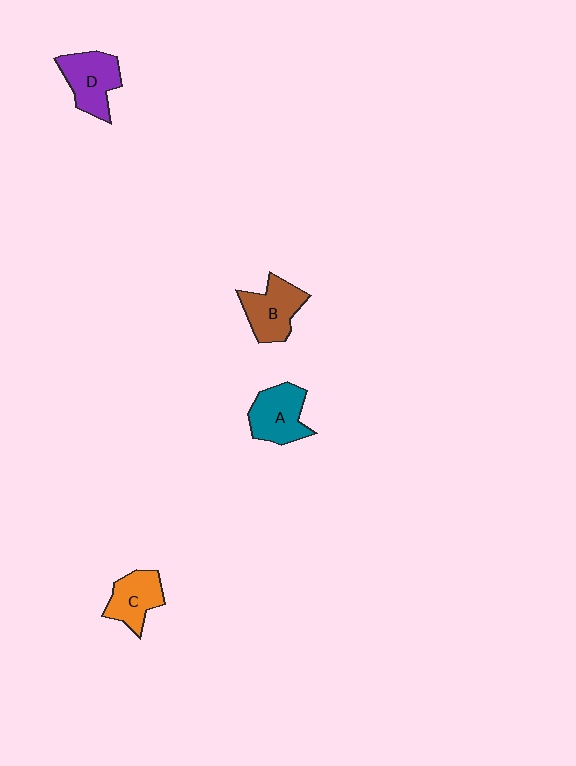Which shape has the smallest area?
Shape C (orange).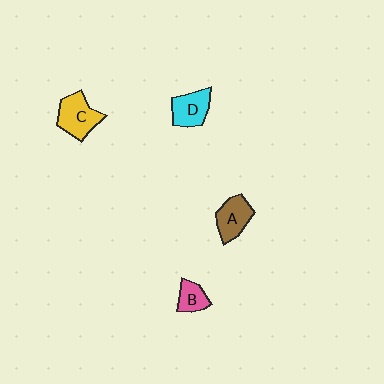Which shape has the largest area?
Shape C (yellow).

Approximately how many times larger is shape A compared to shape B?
Approximately 1.5 times.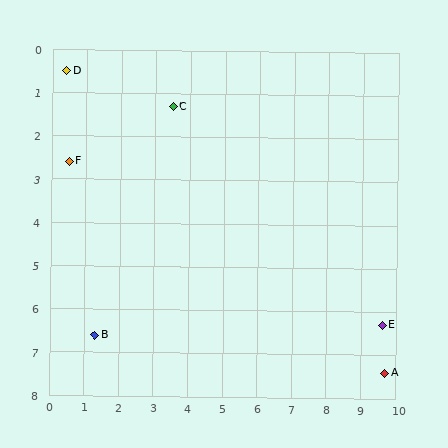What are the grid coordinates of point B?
Point B is at approximately (1.3, 6.6).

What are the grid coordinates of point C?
Point C is at approximately (3.5, 1.3).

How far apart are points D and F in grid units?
Points D and F are about 2.1 grid units apart.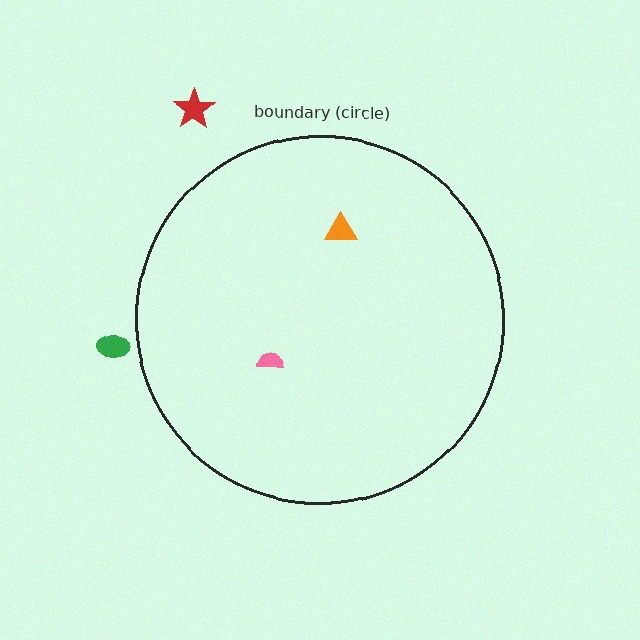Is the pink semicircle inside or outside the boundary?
Inside.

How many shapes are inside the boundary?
2 inside, 2 outside.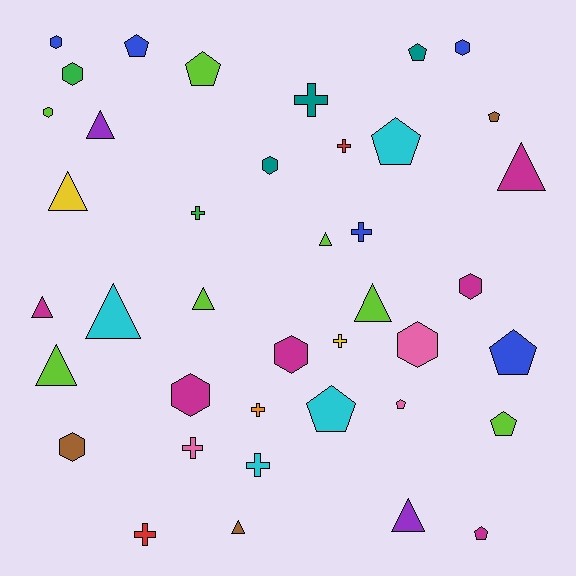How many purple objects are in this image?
There are 2 purple objects.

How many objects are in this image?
There are 40 objects.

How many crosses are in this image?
There are 9 crosses.